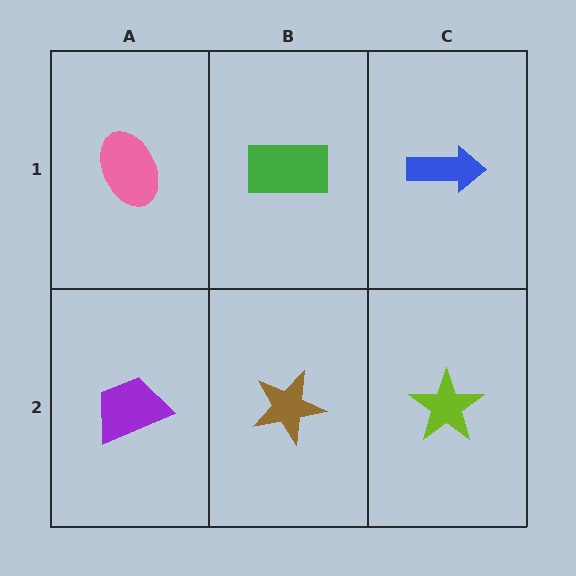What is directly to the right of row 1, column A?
A green rectangle.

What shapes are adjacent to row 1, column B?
A brown star (row 2, column B), a pink ellipse (row 1, column A), a blue arrow (row 1, column C).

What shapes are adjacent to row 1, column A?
A purple trapezoid (row 2, column A), a green rectangle (row 1, column B).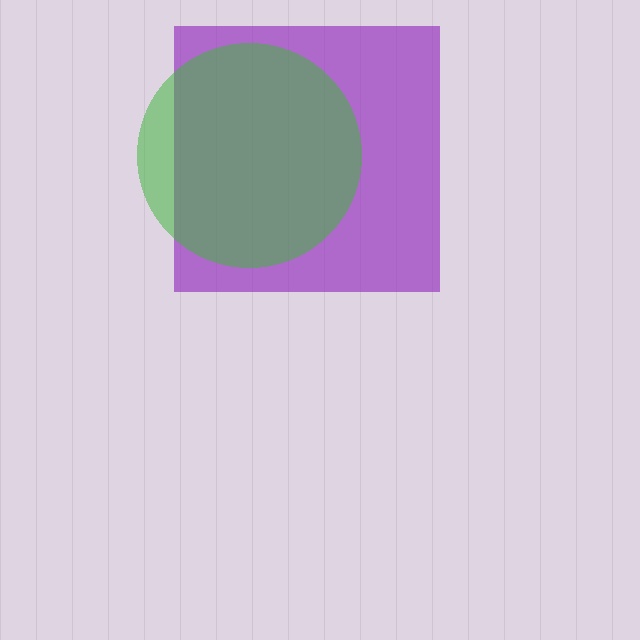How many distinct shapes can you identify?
There are 2 distinct shapes: a purple square, a green circle.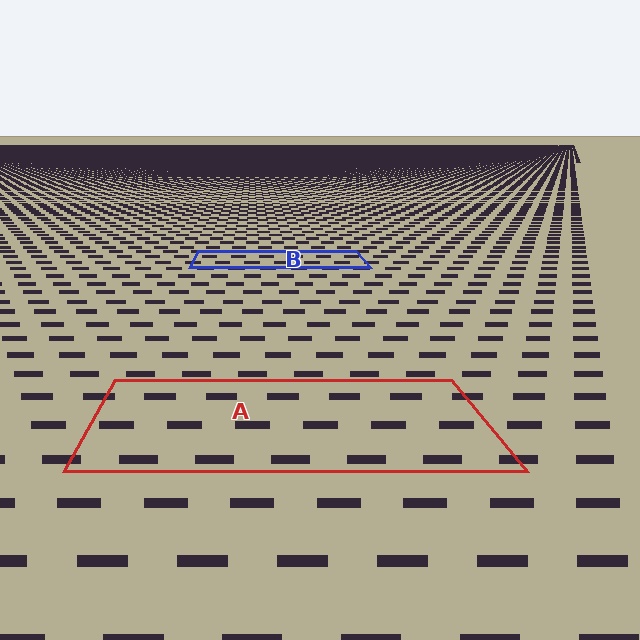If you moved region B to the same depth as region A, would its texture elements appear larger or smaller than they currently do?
They would appear larger. At a closer depth, the same texture elements are projected at a bigger on-screen size.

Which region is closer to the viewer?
Region A is closer. The texture elements there are larger and more spread out.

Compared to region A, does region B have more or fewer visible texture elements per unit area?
Region B has more texture elements per unit area — they are packed more densely because it is farther away.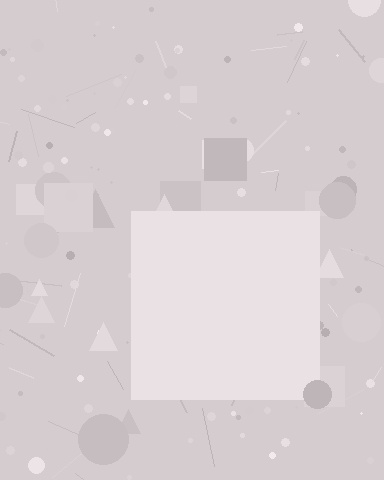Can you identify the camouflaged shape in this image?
The camouflaged shape is a square.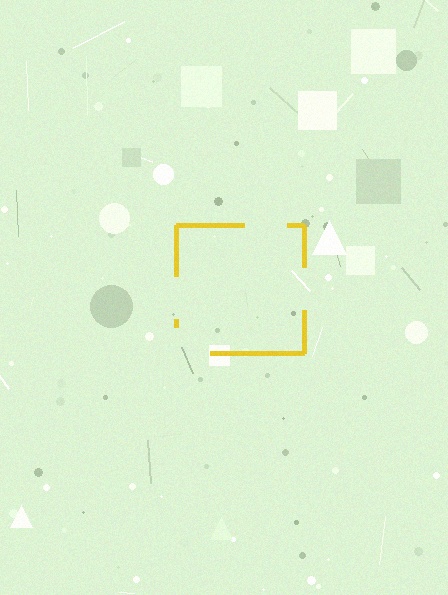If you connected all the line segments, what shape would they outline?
They would outline a square.